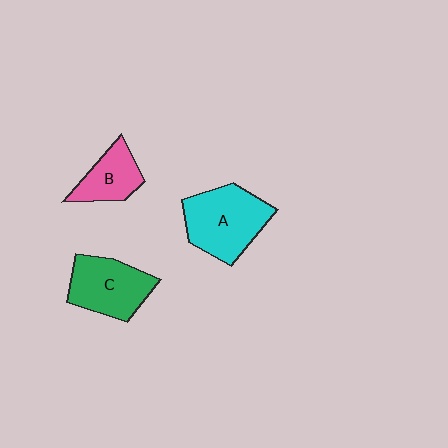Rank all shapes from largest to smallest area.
From largest to smallest: A (cyan), C (green), B (pink).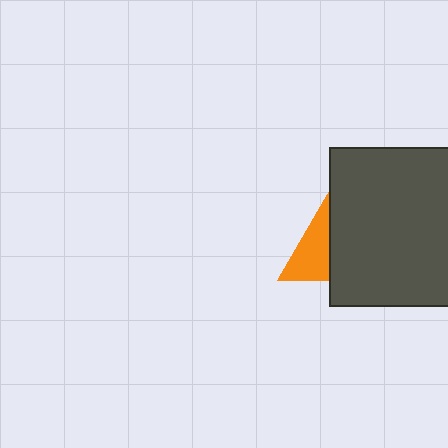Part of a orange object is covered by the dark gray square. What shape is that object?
It is a triangle.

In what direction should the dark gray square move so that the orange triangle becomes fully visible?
The dark gray square should move right. That is the shortest direction to clear the overlap and leave the orange triangle fully visible.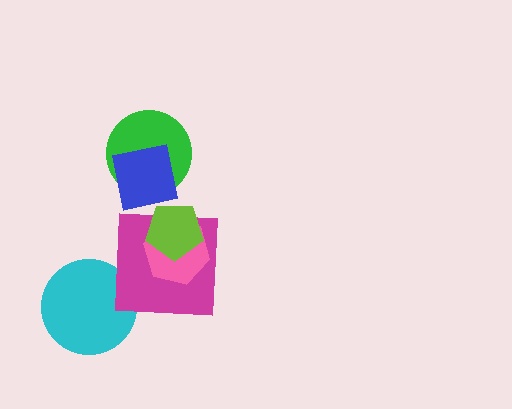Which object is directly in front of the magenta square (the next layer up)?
The pink hexagon is directly in front of the magenta square.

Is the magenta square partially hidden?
Yes, it is partially covered by another shape.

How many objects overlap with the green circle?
1 object overlaps with the green circle.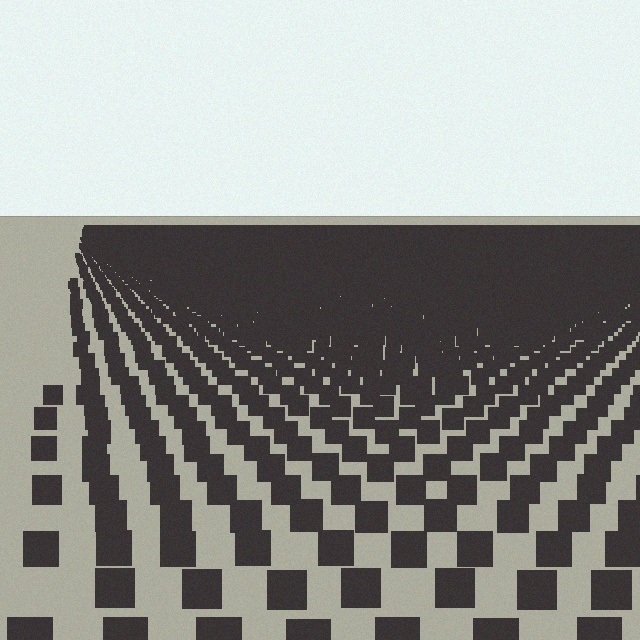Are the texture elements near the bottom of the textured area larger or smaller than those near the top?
Larger. Near the bottom, elements are closer to the viewer and appear at a bigger on-screen size.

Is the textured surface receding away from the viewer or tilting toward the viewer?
The surface is receding away from the viewer. Texture elements get smaller and denser toward the top.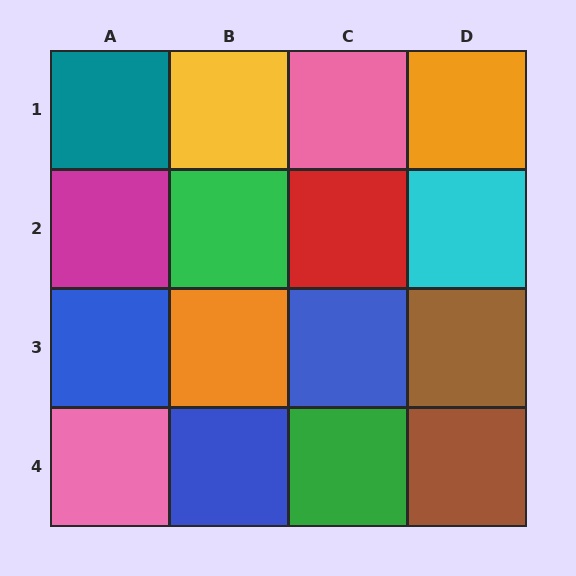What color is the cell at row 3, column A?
Blue.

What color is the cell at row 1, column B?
Yellow.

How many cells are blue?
3 cells are blue.